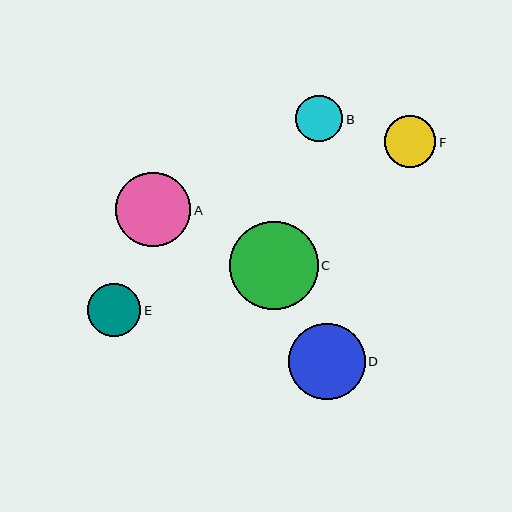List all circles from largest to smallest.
From largest to smallest: C, D, A, E, F, B.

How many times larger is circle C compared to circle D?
Circle C is approximately 1.2 times the size of circle D.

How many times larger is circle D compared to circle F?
Circle D is approximately 1.5 times the size of circle F.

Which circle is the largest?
Circle C is the largest with a size of approximately 89 pixels.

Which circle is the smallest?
Circle B is the smallest with a size of approximately 47 pixels.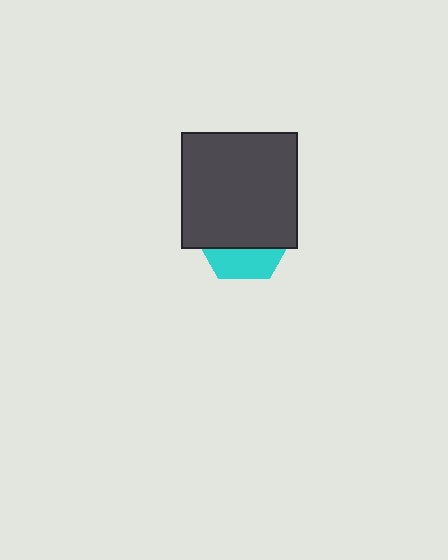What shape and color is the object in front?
The object in front is a dark gray square.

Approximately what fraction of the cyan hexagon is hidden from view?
Roughly 70% of the cyan hexagon is hidden behind the dark gray square.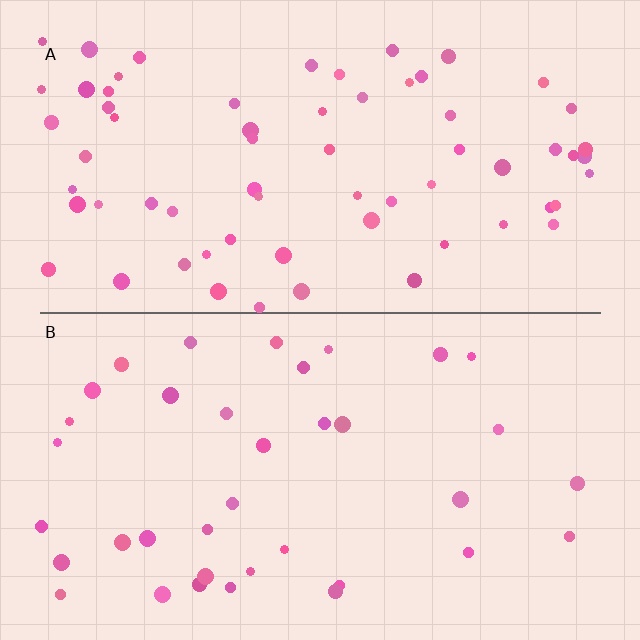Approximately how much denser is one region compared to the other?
Approximately 1.8× — region A over region B.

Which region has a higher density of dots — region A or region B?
A (the top).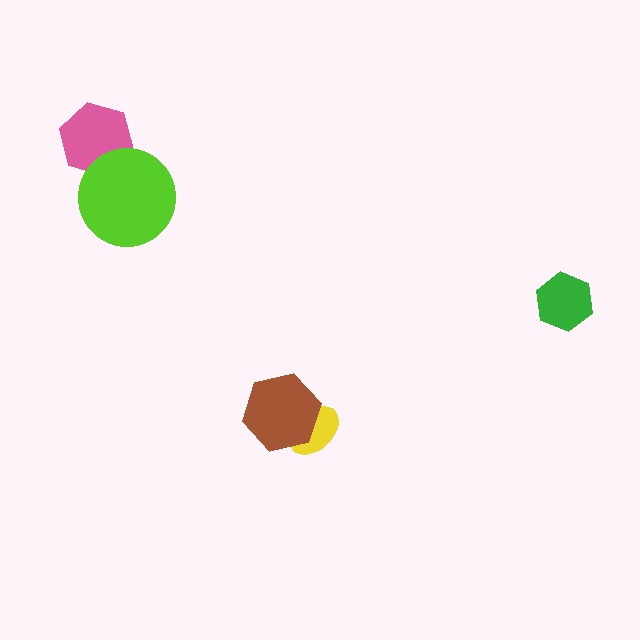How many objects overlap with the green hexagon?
0 objects overlap with the green hexagon.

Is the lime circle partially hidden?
No, no other shape covers it.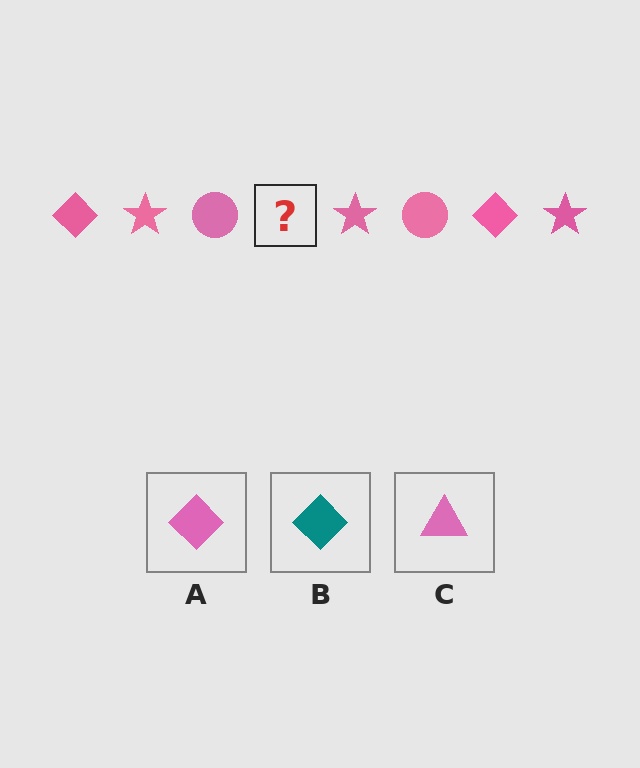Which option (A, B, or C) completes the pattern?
A.